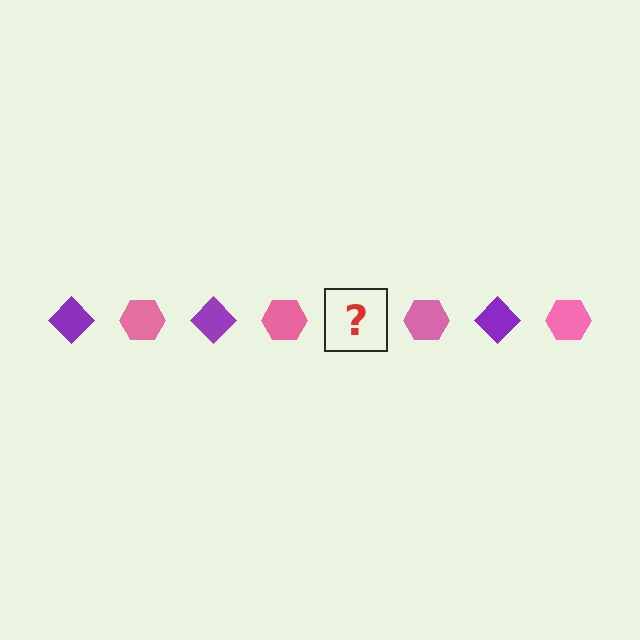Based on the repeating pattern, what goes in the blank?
The blank should be a purple diamond.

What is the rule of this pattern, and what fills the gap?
The rule is that the pattern alternates between purple diamond and pink hexagon. The gap should be filled with a purple diamond.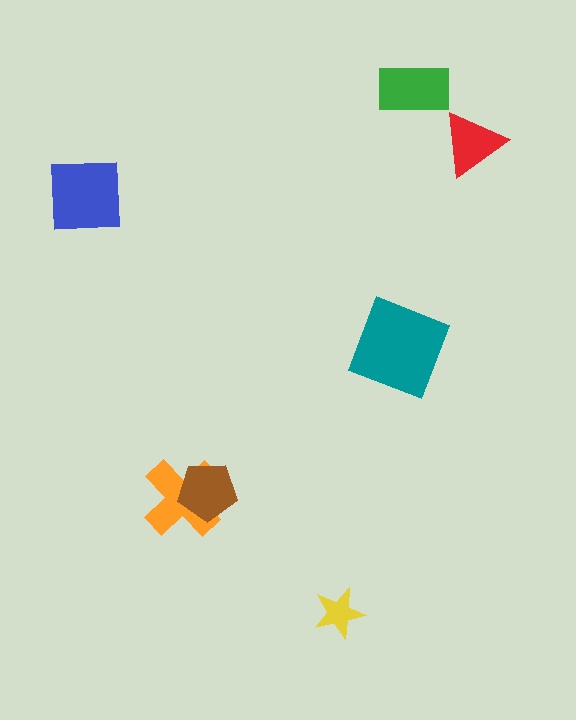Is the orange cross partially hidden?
Yes, it is partially covered by another shape.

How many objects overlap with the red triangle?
0 objects overlap with the red triangle.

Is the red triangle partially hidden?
No, no other shape covers it.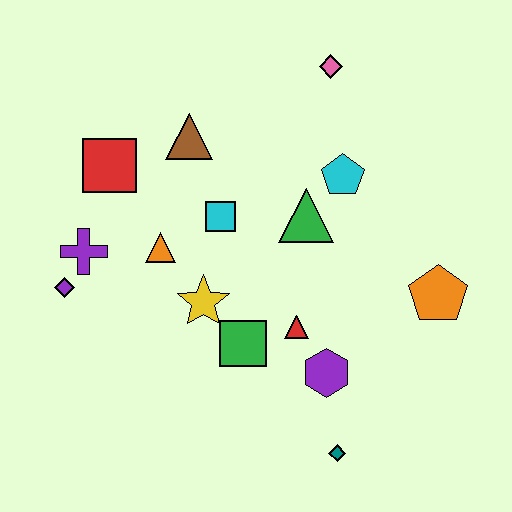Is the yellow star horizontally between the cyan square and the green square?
No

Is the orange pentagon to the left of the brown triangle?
No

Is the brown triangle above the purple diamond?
Yes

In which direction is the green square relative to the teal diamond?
The green square is above the teal diamond.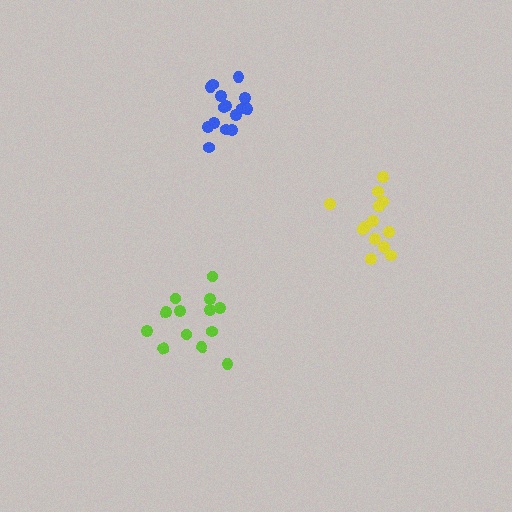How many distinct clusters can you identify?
There are 3 distinct clusters.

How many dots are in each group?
Group 1: 13 dots, Group 2: 15 dots, Group 3: 14 dots (42 total).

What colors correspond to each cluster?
The clusters are colored: lime, blue, yellow.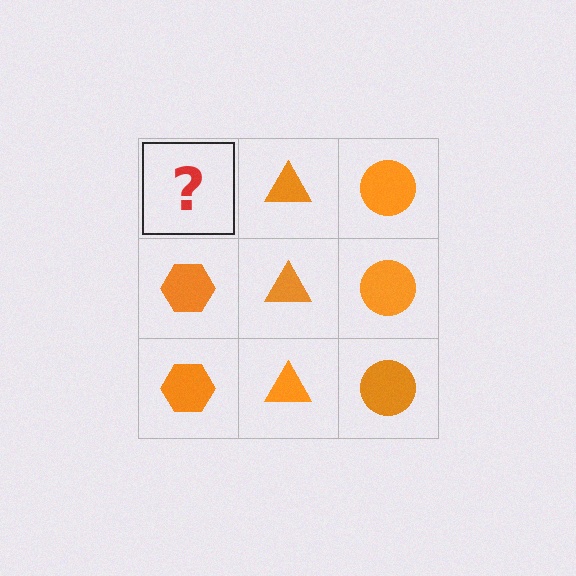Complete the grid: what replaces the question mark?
The question mark should be replaced with an orange hexagon.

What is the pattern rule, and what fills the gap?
The rule is that each column has a consistent shape. The gap should be filled with an orange hexagon.